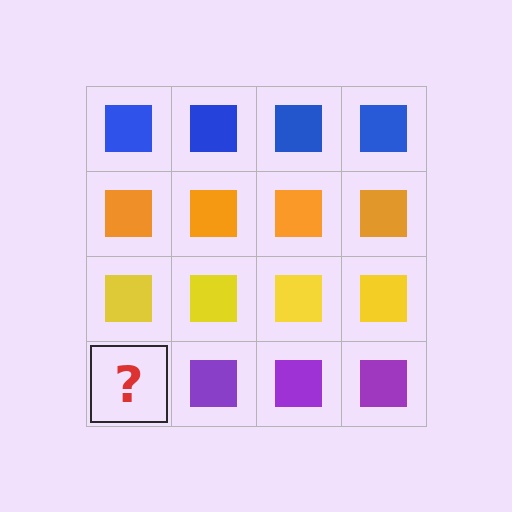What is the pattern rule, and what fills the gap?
The rule is that each row has a consistent color. The gap should be filled with a purple square.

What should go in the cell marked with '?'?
The missing cell should contain a purple square.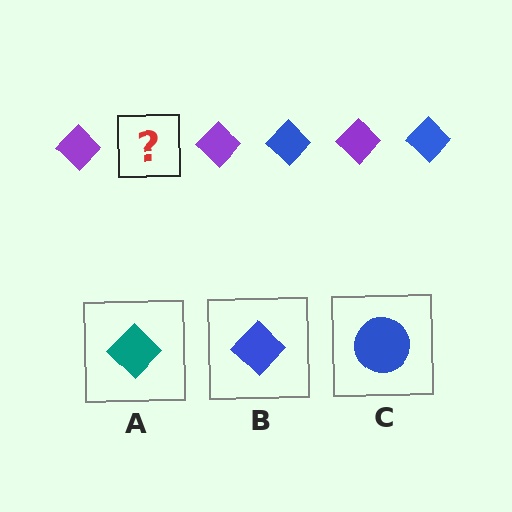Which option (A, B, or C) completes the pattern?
B.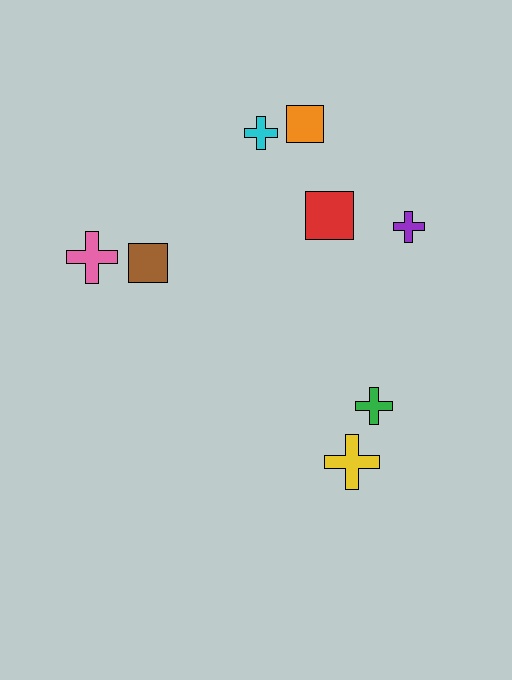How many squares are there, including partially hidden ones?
There are 3 squares.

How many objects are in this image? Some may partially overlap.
There are 8 objects.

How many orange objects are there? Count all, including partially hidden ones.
There is 1 orange object.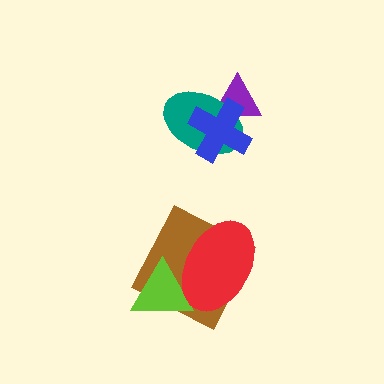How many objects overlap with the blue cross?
2 objects overlap with the blue cross.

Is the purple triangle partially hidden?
Yes, it is partially covered by another shape.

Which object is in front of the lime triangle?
The red ellipse is in front of the lime triangle.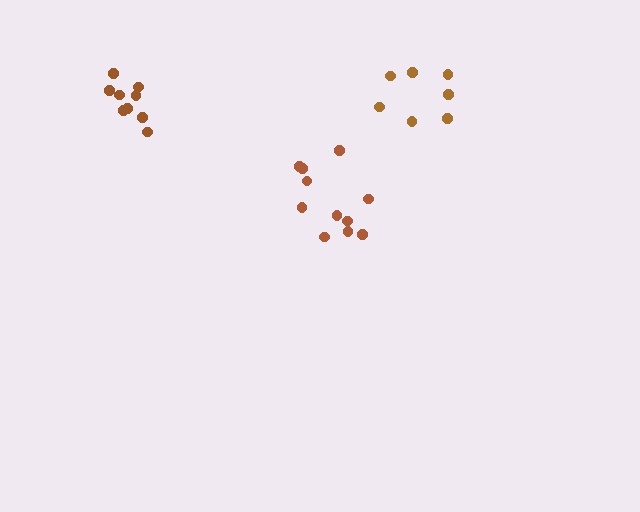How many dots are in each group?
Group 1: 9 dots, Group 2: 7 dots, Group 3: 11 dots (27 total).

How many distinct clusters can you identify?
There are 3 distinct clusters.